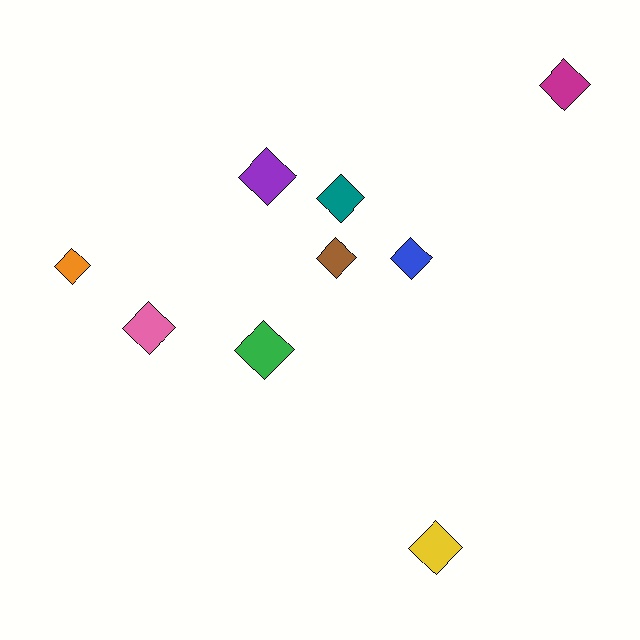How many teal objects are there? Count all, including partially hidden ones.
There is 1 teal object.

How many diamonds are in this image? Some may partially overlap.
There are 9 diamonds.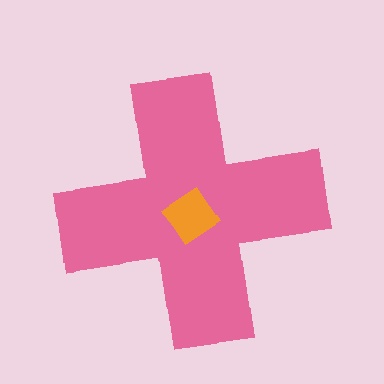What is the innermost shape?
The orange diamond.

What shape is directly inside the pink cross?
The orange diamond.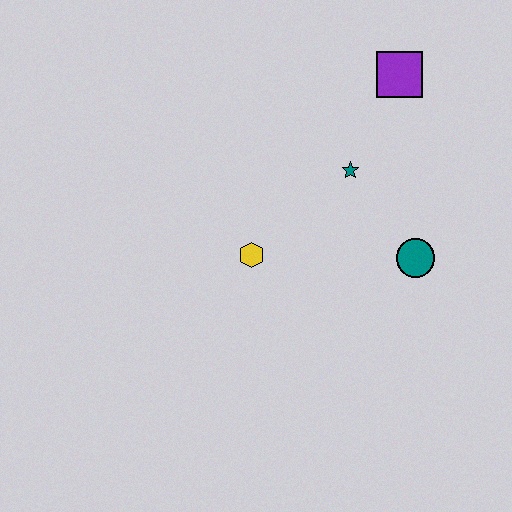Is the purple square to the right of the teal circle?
No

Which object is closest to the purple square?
The teal star is closest to the purple square.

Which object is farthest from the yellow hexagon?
The purple square is farthest from the yellow hexagon.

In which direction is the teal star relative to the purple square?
The teal star is below the purple square.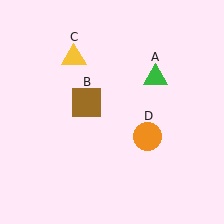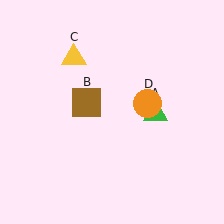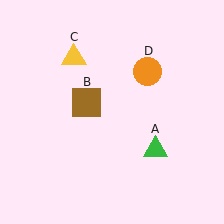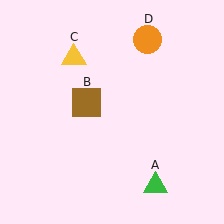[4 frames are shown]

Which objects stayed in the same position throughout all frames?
Brown square (object B) and yellow triangle (object C) remained stationary.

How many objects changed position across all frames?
2 objects changed position: green triangle (object A), orange circle (object D).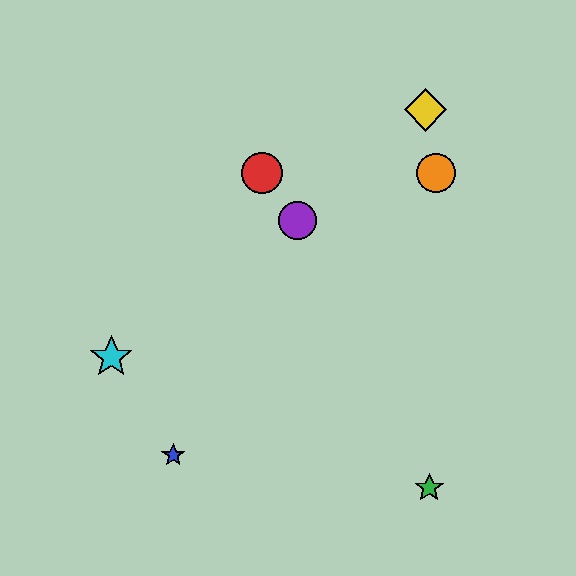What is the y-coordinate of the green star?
The green star is at y≈488.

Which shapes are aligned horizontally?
The red circle, the orange circle are aligned horizontally.